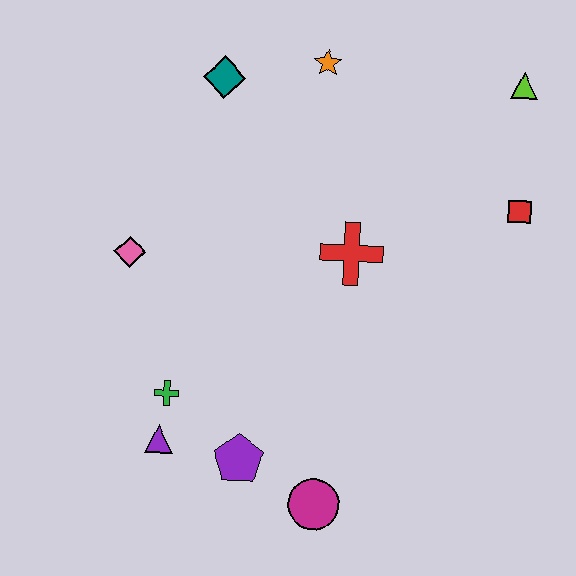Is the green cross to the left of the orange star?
Yes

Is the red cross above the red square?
No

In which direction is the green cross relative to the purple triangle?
The green cross is above the purple triangle.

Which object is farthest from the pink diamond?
The lime triangle is farthest from the pink diamond.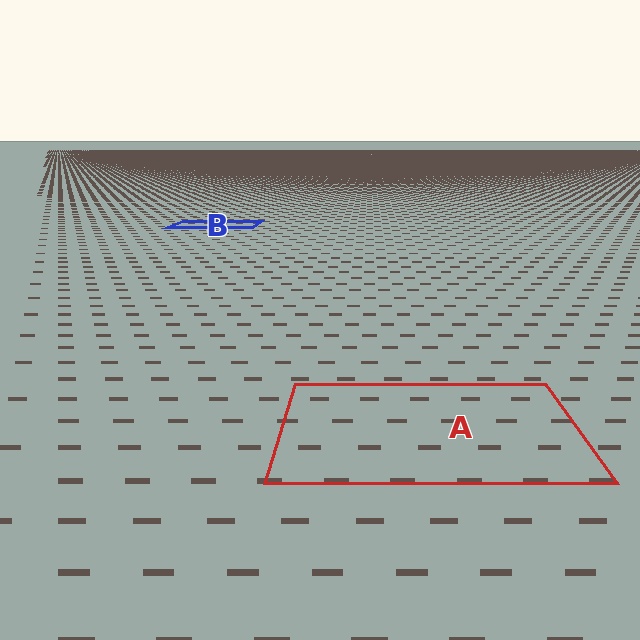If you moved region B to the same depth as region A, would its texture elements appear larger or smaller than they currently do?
They would appear larger. At a closer depth, the same texture elements are projected at a bigger on-screen size.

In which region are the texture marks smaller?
The texture marks are smaller in region B, because it is farther away.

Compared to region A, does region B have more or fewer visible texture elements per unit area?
Region B has more texture elements per unit area — they are packed more densely because it is farther away.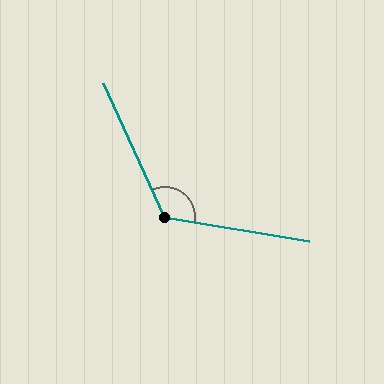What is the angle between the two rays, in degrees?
Approximately 124 degrees.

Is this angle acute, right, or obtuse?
It is obtuse.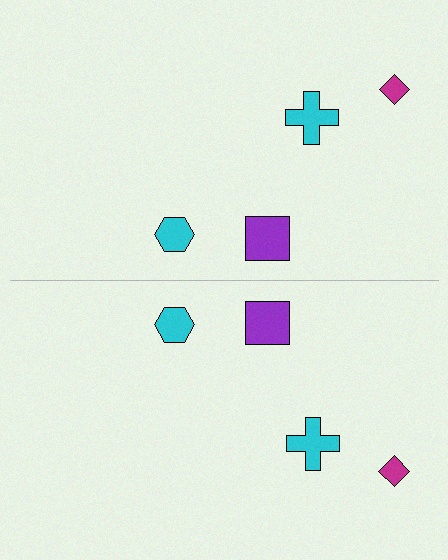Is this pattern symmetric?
Yes, this pattern has bilateral (reflection) symmetry.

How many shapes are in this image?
There are 8 shapes in this image.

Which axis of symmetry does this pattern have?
The pattern has a horizontal axis of symmetry running through the center of the image.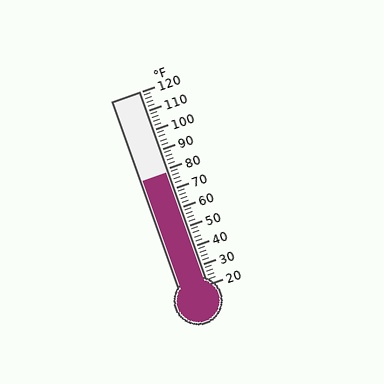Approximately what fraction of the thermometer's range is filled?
The thermometer is filled to approximately 60% of its range.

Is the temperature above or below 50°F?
The temperature is above 50°F.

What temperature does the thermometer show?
The thermometer shows approximately 78°F.